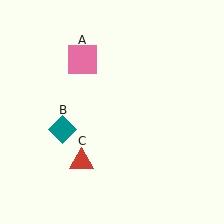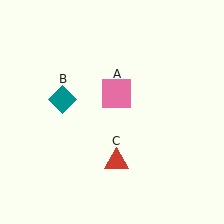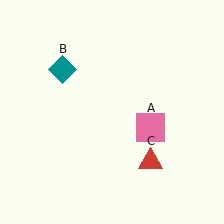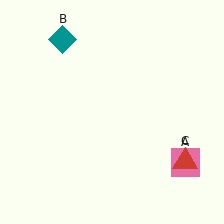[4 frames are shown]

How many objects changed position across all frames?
3 objects changed position: pink square (object A), teal diamond (object B), red triangle (object C).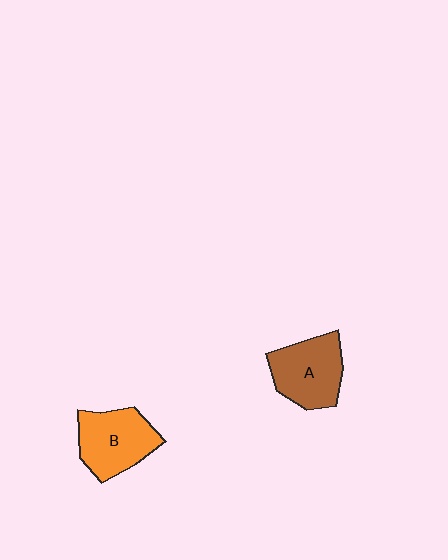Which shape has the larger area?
Shape B (orange).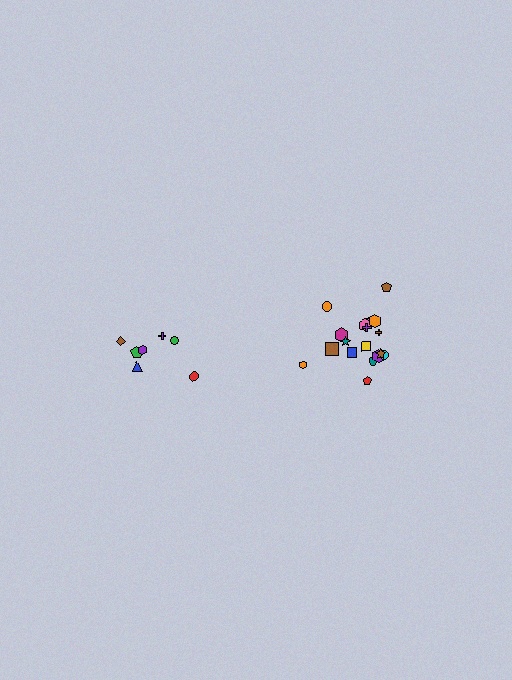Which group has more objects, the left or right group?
The right group.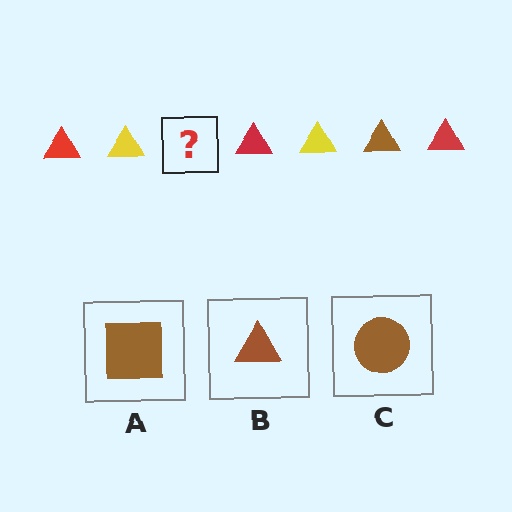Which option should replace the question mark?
Option B.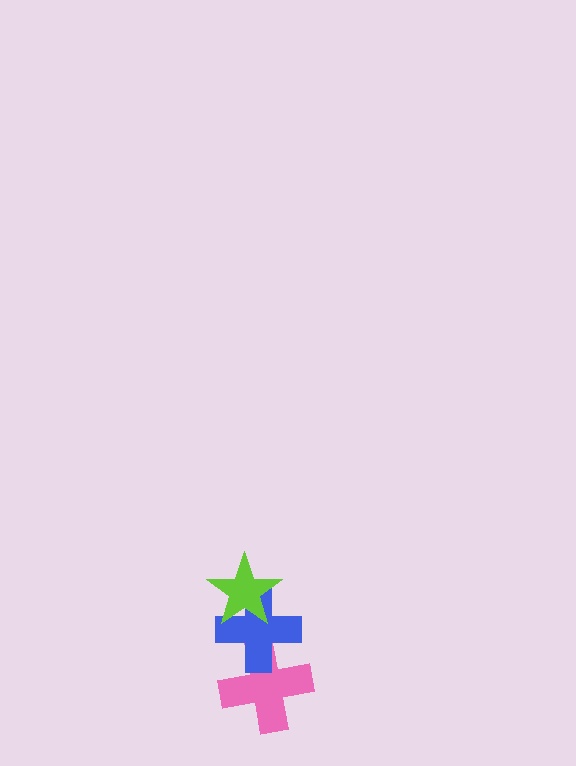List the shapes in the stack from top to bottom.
From top to bottom: the lime star, the blue cross, the pink cross.